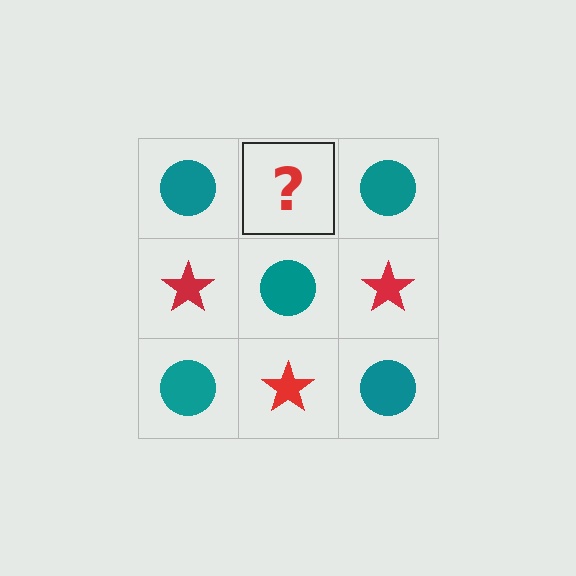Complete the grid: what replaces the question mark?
The question mark should be replaced with a red star.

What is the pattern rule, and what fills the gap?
The rule is that it alternates teal circle and red star in a checkerboard pattern. The gap should be filled with a red star.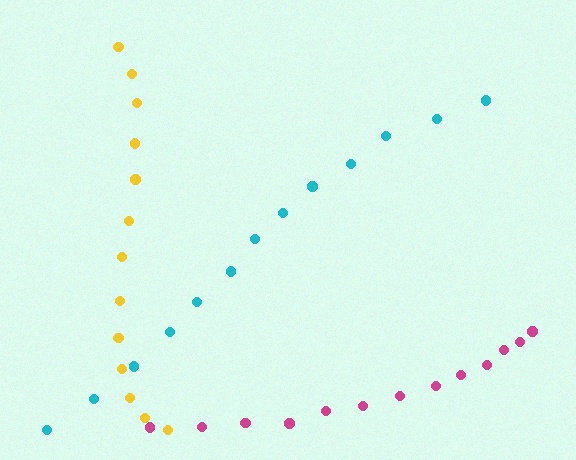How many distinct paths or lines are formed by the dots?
There are 3 distinct paths.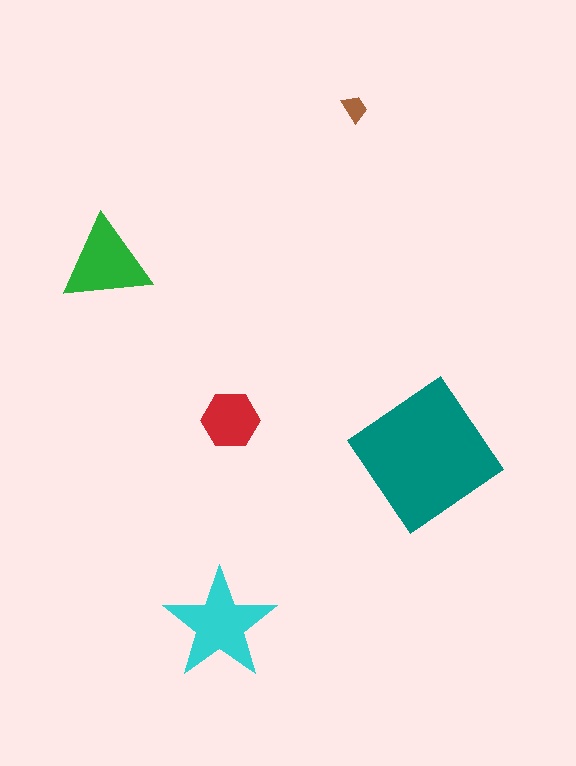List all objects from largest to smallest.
The teal diamond, the cyan star, the green triangle, the red hexagon, the brown trapezoid.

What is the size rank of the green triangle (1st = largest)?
3rd.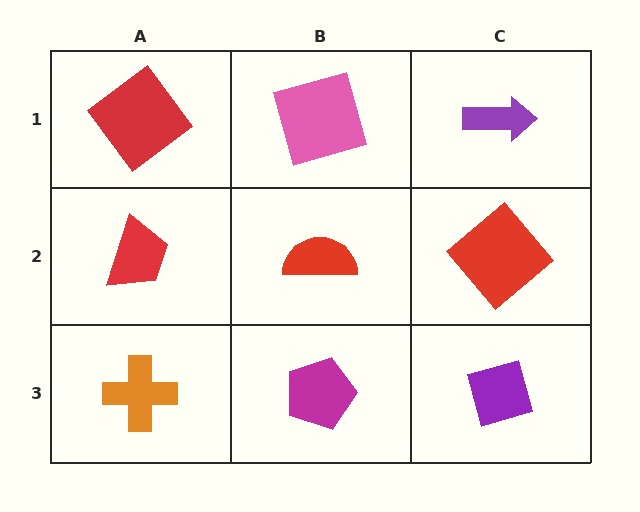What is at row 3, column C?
A purple diamond.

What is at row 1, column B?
A pink square.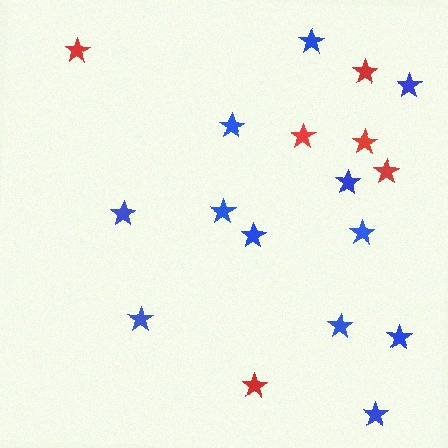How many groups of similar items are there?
There are 2 groups: one group of red stars (6) and one group of blue stars (12).